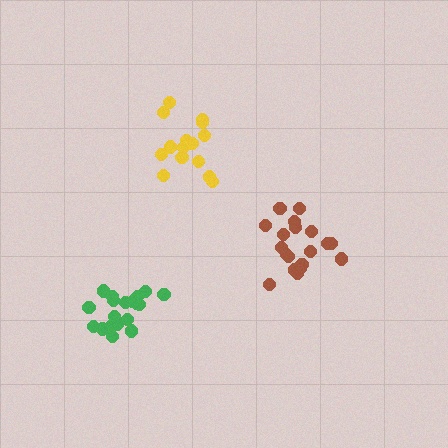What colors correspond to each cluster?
The clusters are colored: brown, green, yellow.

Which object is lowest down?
The green cluster is bottommost.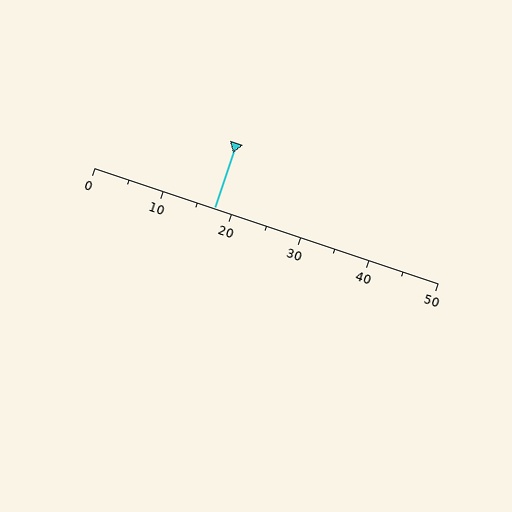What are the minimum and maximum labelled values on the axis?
The axis runs from 0 to 50.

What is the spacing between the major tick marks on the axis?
The major ticks are spaced 10 apart.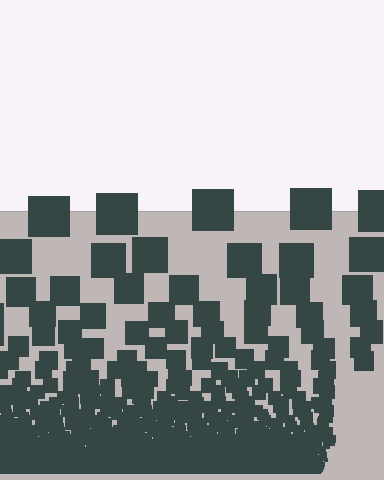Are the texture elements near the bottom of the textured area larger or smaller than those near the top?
Smaller. The gradient is inverted — elements near the bottom are smaller and denser.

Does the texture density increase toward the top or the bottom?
Density increases toward the bottom.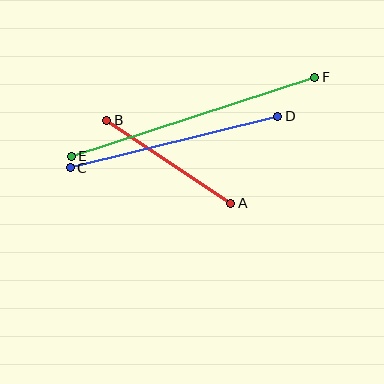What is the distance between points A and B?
The distance is approximately 149 pixels.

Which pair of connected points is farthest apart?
Points E and F are farthest apart.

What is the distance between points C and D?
The distance is approximately 214 pixels.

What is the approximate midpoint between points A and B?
The midpoint is at approximately (169, 162) pixels.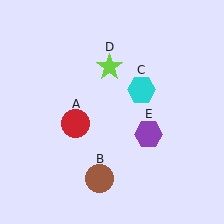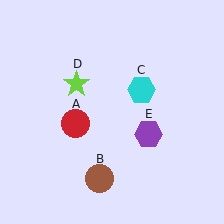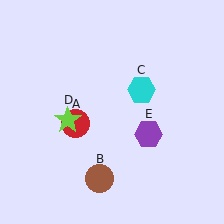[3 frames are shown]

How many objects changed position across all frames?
1 object changed position: lime star (object D).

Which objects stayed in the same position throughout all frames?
Red circle (object A) and brown circle (object B) and cyan hexagon (object C) and purple hexagon (object E) remained stationary.